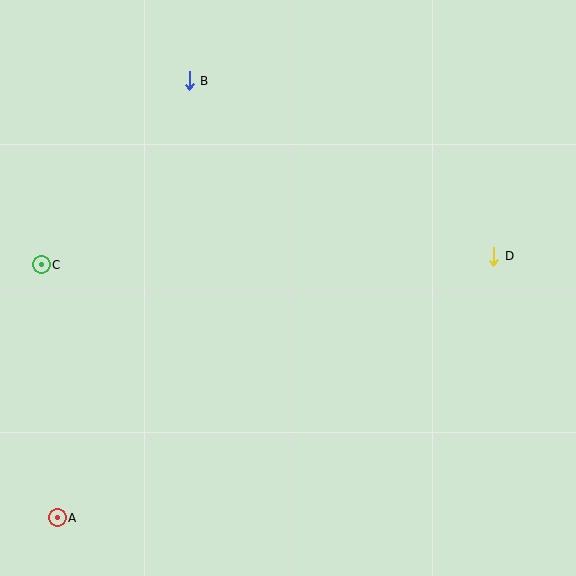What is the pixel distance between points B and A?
The distance between B and A is 456 pixels.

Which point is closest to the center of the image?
Point D at (494, 256) is closest to the center.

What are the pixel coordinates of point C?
Point C is at (41, 265).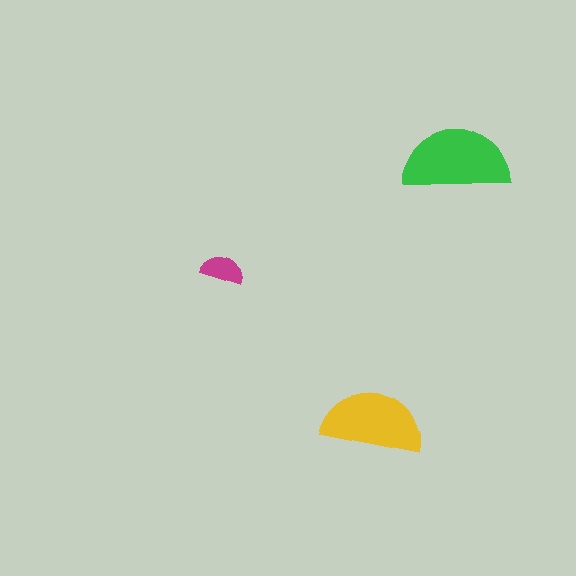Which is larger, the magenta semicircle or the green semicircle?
The green one.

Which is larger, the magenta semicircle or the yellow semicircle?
The yellow one.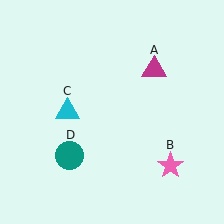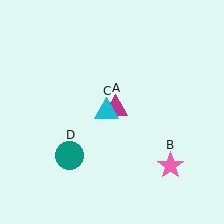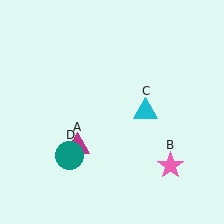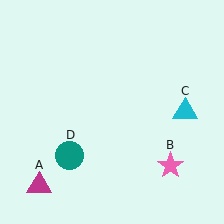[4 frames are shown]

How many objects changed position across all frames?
2 objects changed position: magenta triangle (object A), cyan triangle (object C).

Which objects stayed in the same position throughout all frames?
Pink star (object B) and teal circle (object D) remained stationary.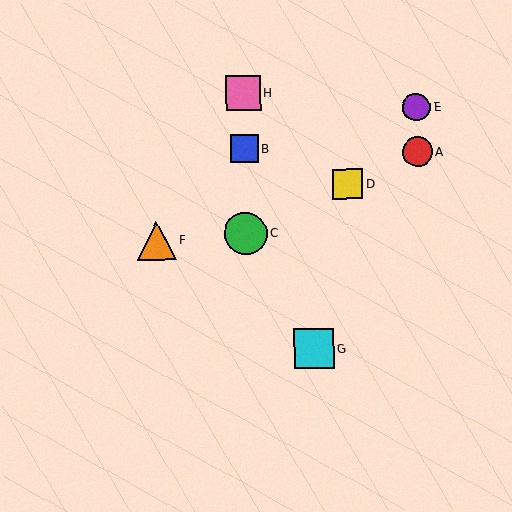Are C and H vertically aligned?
Yes, both are at x≈246.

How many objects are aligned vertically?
3 objects (B, C, H) are aligned vertically.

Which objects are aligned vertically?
Objects B, C, H are aligned vertically.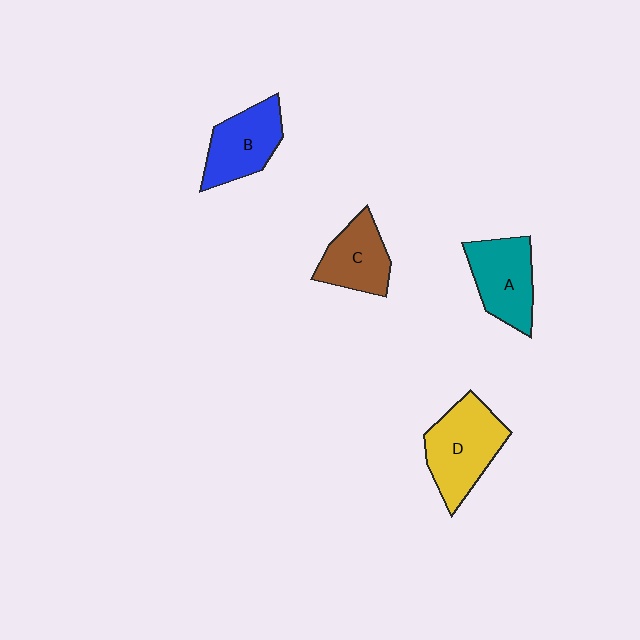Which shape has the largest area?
Shape D (yellow).